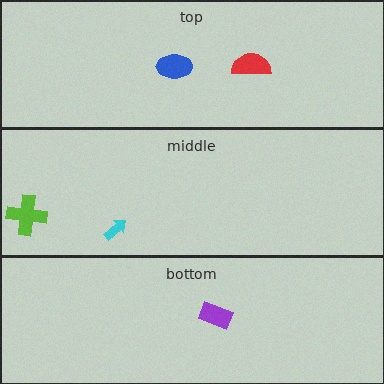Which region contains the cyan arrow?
The middle region.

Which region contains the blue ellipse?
The top region.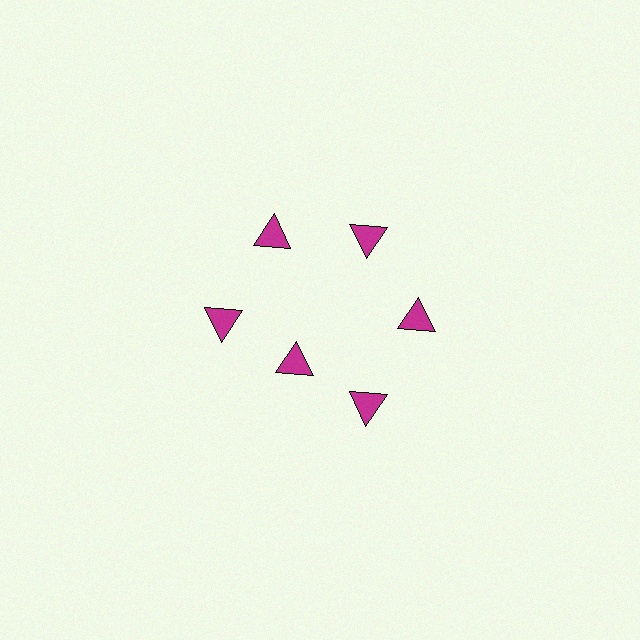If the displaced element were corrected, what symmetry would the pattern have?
It would have 6-fold rotational symmetry — the pattern would map onto itself every 60 degrees.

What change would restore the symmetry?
The symmetry would be restored by moving it outward, back onto the ring so that all 6 triangles sit at equal angles and equal distance from the center.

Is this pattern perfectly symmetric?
No. The 6 magenta triangles are arranged in a ring, but one element near the 7 o'clock position is pulled inward toward the center, breaking the 6-fold rotational symmetry.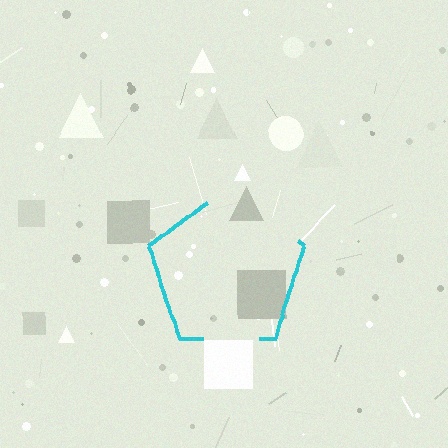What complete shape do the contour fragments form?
The contour fragments form a pentagon.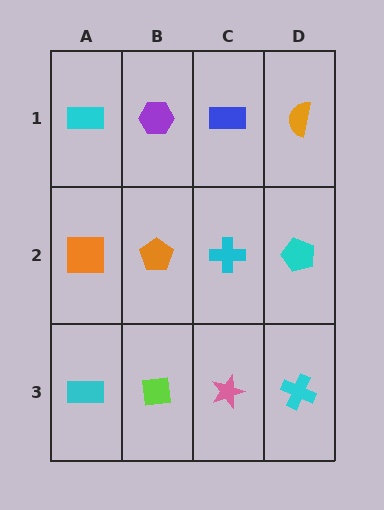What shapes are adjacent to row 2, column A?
A cyan rectangle (row 1, column A), a cyan rectangle (row 3, column A), an orange pentagon (row 2, column B).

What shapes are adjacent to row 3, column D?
A cyan pentagon (row 2, column D), a pink star (row 3, column C).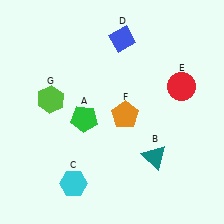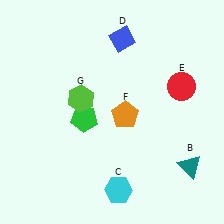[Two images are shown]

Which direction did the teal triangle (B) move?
The teal triangle (B) moved right.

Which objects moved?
The objects that moved are: the teal triangle (B), the cyan hexagon (C), the lime hexagon (G).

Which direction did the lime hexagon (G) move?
The lime hexagon (G) moved right.